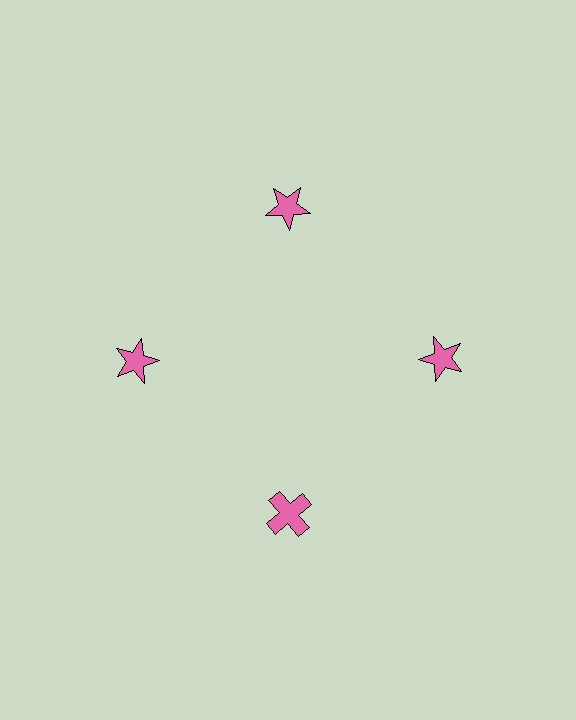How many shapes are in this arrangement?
There are 4 shapes arranged in a ring pattern.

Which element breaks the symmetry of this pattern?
The pink cross at roughly the 6 o'clock position breaks the symmetry. All other shapes are pink stars.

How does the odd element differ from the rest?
It has a different shape: cross instead of star.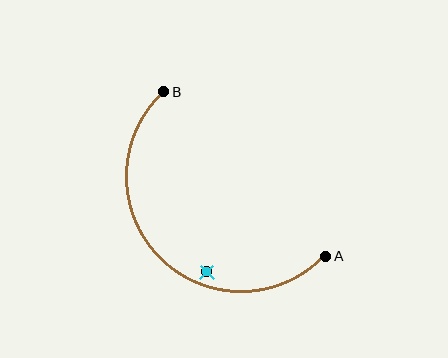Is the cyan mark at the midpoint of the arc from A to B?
No — the cyan mark does not lie on the arc at all. It sits slightly inside the curve.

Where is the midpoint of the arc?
The arc midpoint is the point on the curve farthest from the straight line joining A and B. It sits below and to the left of that line.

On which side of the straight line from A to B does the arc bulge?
The arc bulges below and to the left of the straight line connecting A and B.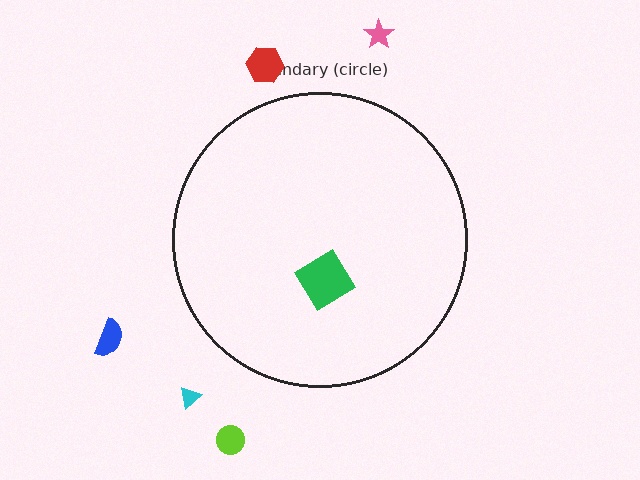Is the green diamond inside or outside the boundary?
Inside.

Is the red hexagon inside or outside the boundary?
Outside.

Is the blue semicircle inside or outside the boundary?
Outside.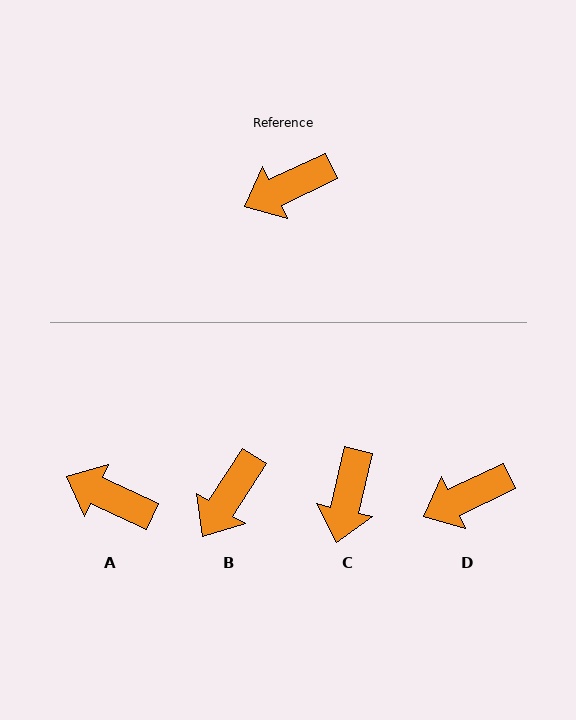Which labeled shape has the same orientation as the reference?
D.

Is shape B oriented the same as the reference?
No, it is off by about 32 degrees.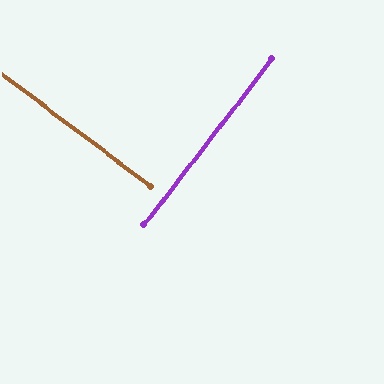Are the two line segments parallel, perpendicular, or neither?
Perpendicular — they meet at approximately 89°.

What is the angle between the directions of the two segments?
Approximately 89 degrees.